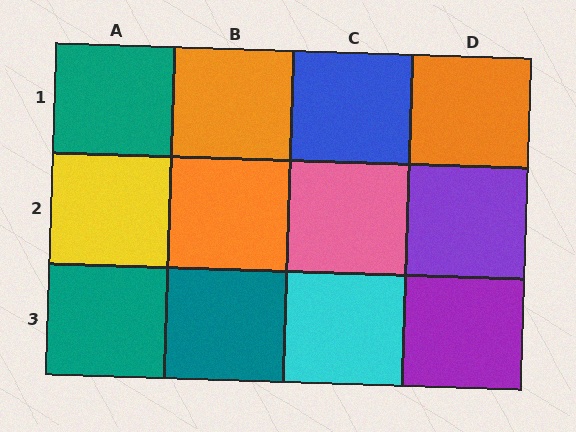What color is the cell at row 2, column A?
Yellow.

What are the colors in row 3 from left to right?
Teal, teal, cyan, purple.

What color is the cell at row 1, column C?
Blue.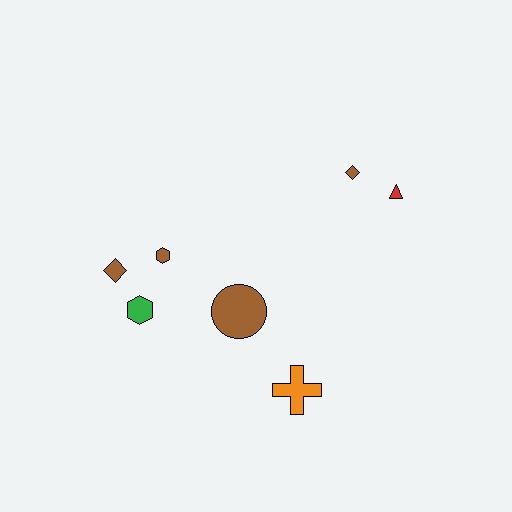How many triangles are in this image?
There is 1 triangle.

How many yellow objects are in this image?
There are no yellow objects.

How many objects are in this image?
There are 7 objects.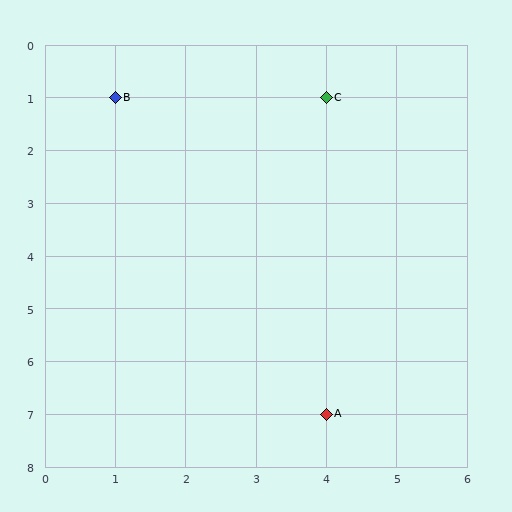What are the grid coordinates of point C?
Point C is at grid coordinates (4, 1).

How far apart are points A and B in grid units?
Points A and B are 3 columns and 6 rows apart (about 6.7 grid units diagonally).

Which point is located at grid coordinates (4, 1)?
Point C is at (4, 1).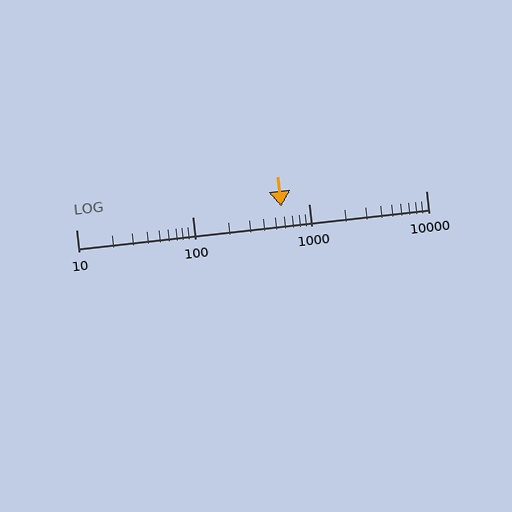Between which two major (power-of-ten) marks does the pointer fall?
The pointer is between 100 and 1000.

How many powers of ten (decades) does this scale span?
The scale spans 3 decades, from 10 to 10000.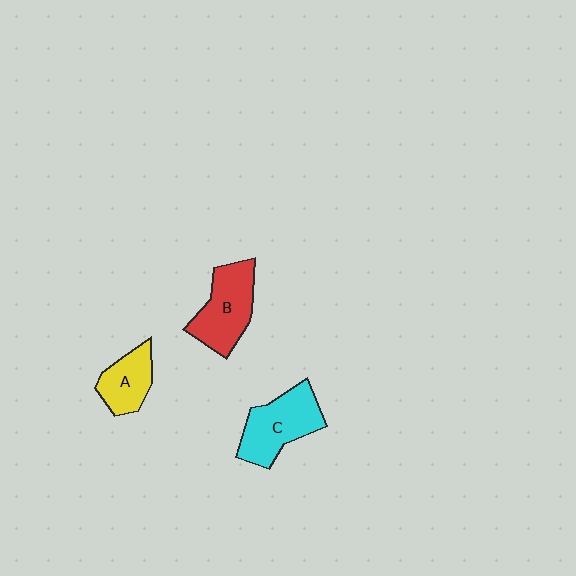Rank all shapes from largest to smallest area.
From largest to smallest: C (cyan), B (red), A (yellow).